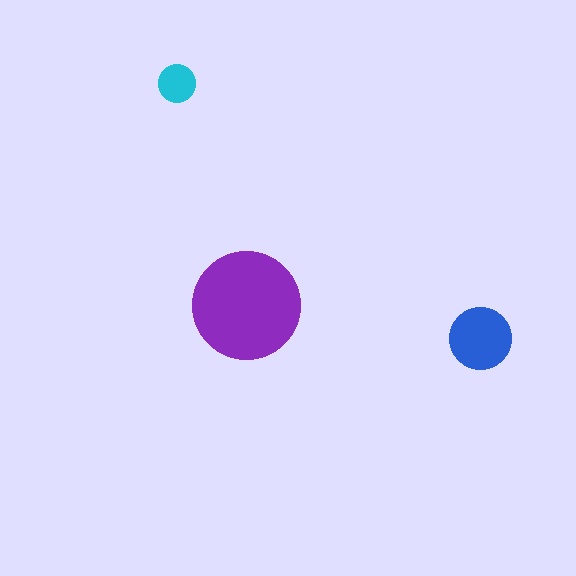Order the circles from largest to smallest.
the purple one, the blue one, the cyan one.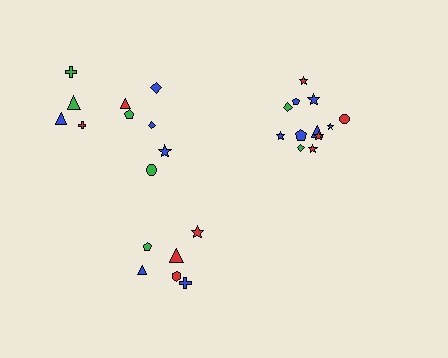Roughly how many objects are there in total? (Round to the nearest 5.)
Roughly 30 objects in total.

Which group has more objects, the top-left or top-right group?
The top-right group.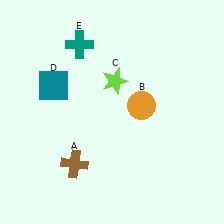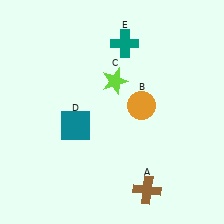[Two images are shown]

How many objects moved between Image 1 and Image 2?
3 objects moved between the two images.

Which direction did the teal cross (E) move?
The teal cross (E) moved right.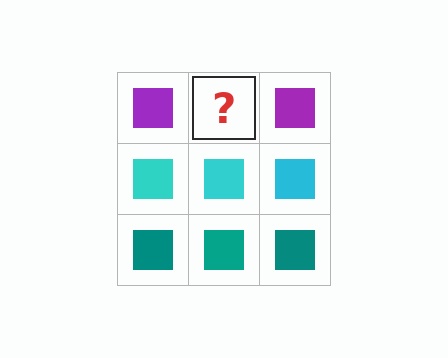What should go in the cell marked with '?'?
The missing cell should contain a purple square.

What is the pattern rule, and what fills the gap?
The rule is that each row has a consistent color. The gap should be filled with a purple square.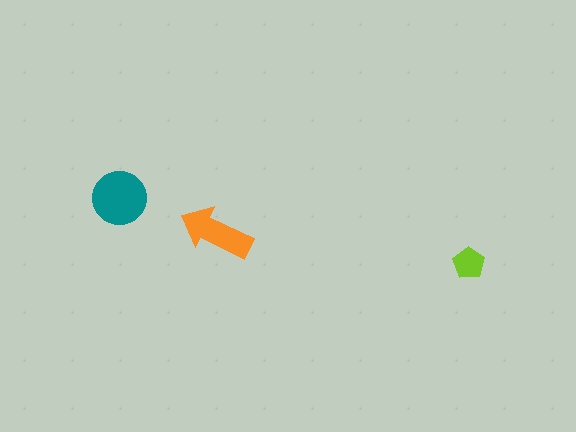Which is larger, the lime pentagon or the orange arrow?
The orange arrow.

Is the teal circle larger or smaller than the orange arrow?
Larger.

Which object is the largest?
The teal circle.